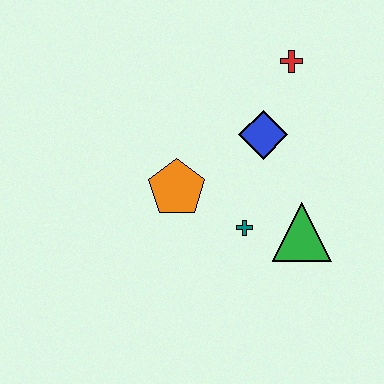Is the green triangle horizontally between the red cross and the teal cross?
No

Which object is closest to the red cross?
The blue diamond is closest to the red cross.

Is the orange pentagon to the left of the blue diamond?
Yes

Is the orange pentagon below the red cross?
Yes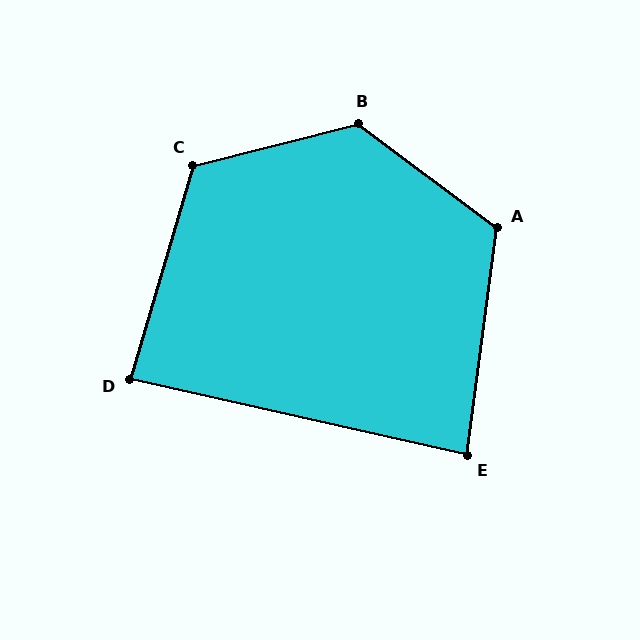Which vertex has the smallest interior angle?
E, at approximately 85 degrees.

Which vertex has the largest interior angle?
B, at approximately 129 degrees.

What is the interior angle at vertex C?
Approximately 121 degrees (obtuse).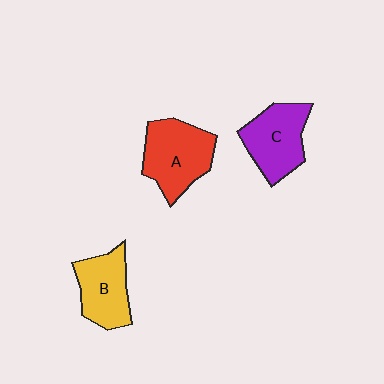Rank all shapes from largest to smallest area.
From largest to smallest: A (red), C (purple), B (yellow).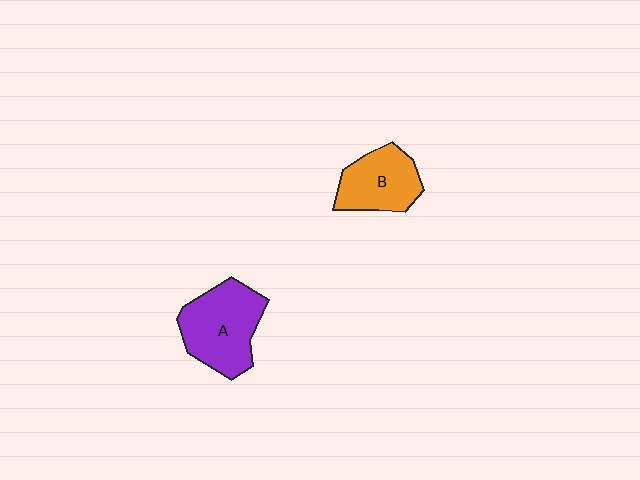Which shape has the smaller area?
Shape B (orange).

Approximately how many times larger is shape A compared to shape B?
Approximately 1.3 times.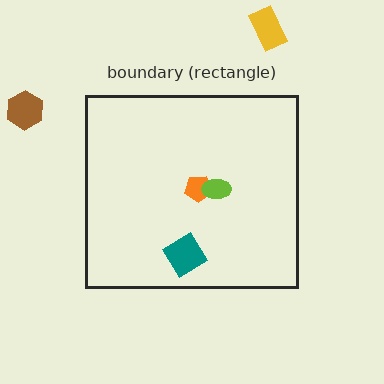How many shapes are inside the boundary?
3 inside, 2 outside.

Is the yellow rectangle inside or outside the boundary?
Outside.